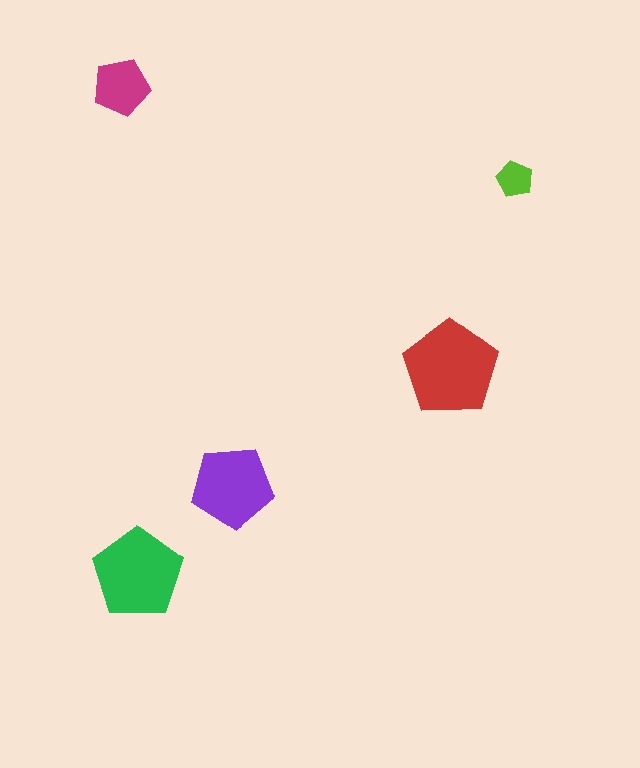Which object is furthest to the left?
The magenta pentagon is leftmost.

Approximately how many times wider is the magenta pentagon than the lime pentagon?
About 1.5 times wider.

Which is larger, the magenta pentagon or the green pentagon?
The green one.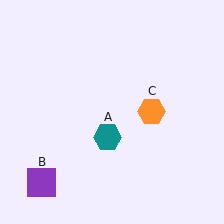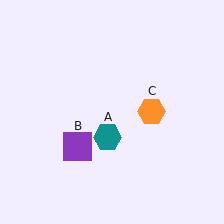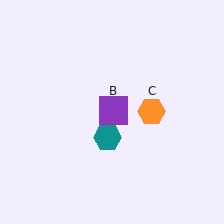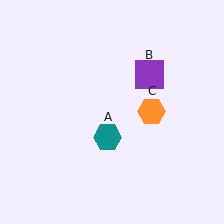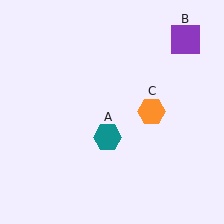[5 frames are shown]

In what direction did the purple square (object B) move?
The purple square (object B) moved up and to the right.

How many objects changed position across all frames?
1 object changed position: purple square (object B).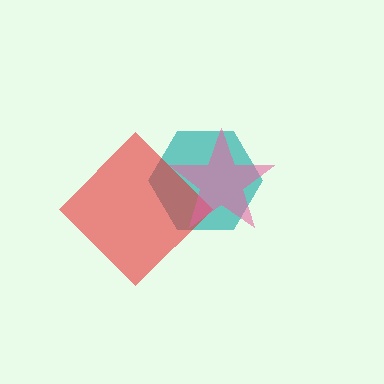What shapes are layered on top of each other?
The layered shapes are: a teal hexagon, a red diamond, a pink star.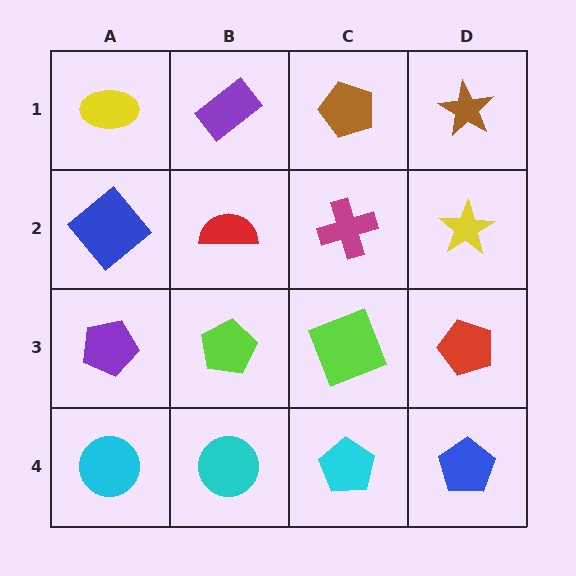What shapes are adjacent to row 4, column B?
A lime pentagon (row 3, column B), a cyan circle (row 4, column A), a cyan pentagon (row 4, column C).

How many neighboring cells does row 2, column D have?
3.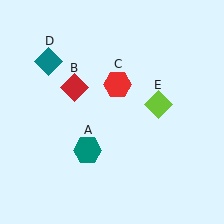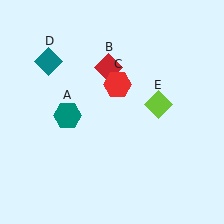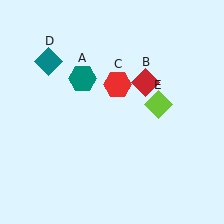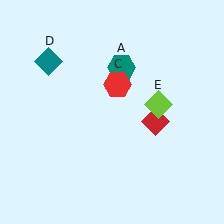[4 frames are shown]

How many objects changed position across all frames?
2 objects changed position: teal hexagon (object A), red diamond (object B).